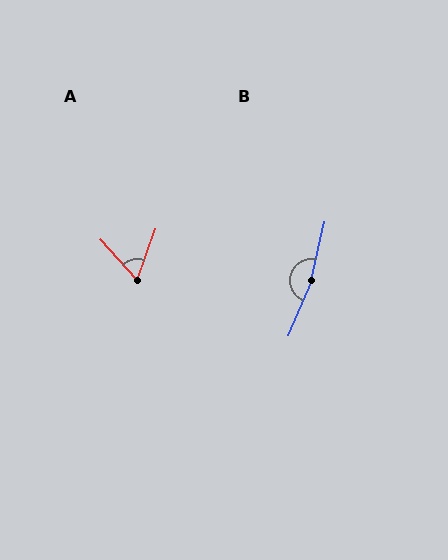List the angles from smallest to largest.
A (62°), B (170°).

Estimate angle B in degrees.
Approximately 170 degrees.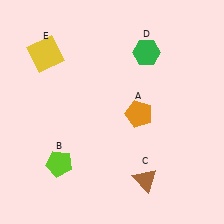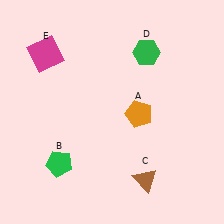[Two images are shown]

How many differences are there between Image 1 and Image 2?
There are 2 differences between the two images.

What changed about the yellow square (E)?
In Image 1, E is yellow. In Image 2, it changed to magenta.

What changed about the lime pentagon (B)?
In Image 1, B is lime. In Image 2, it changed to green.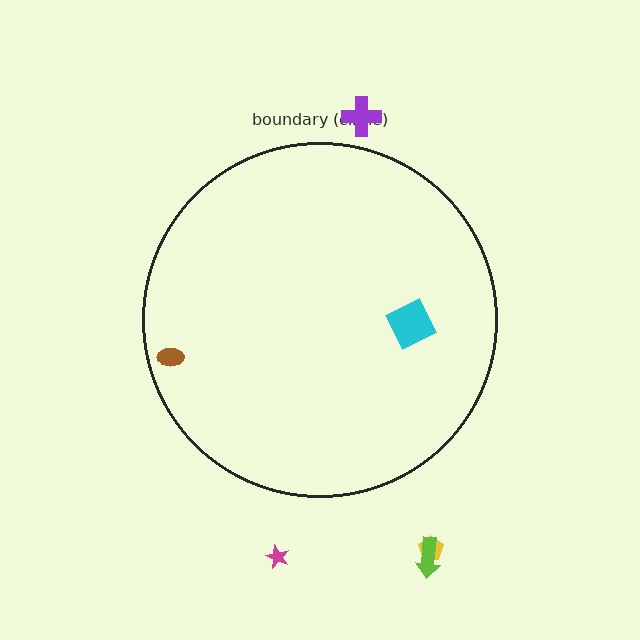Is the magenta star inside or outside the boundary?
Outside.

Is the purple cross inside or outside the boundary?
Outside.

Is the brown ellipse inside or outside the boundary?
Inside.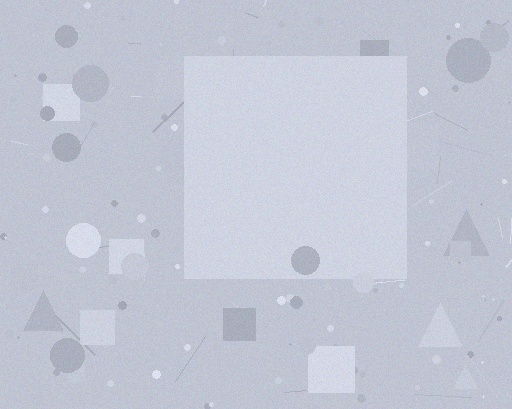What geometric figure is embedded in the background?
A square is embedded in the background.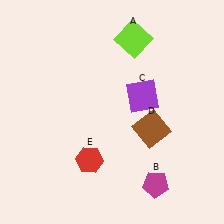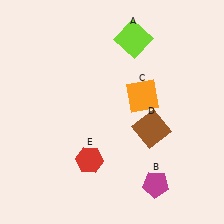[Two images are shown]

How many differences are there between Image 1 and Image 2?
There is 1 difference between the two images.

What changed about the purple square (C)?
In Image 1, C is purple. In Image 2, it changed to orange.